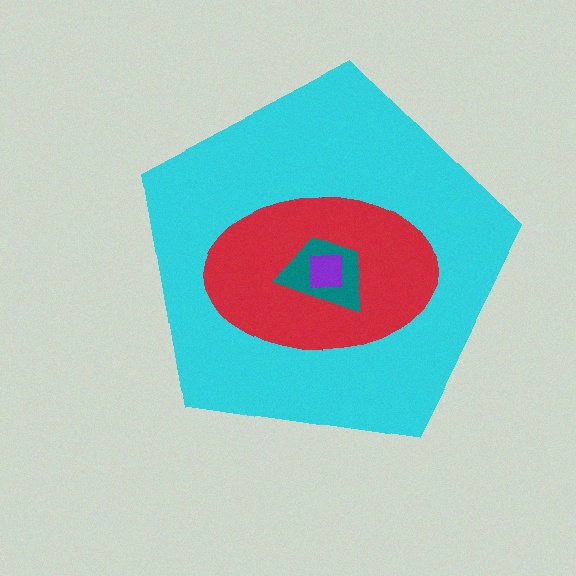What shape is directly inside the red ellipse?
The teal trapezoid.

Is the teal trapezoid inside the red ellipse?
Yes.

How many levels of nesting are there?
4.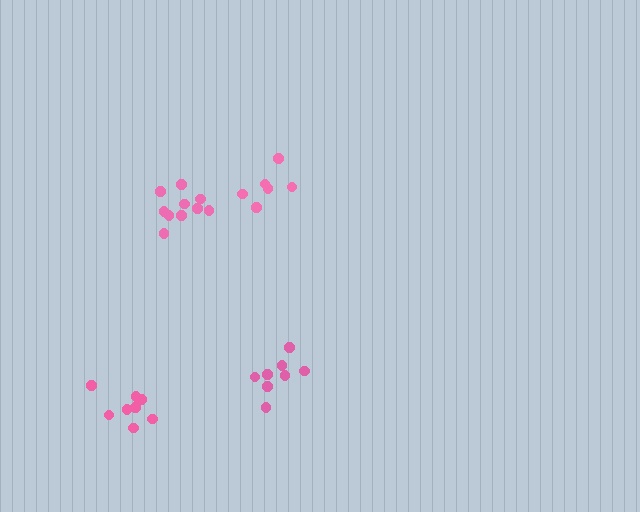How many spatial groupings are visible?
There are 4 spatial groupings.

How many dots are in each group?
Group 1: 6 dots, Group 2: 8 dots, Group 3: 8 dots, Group 4: 10 dots (32 total).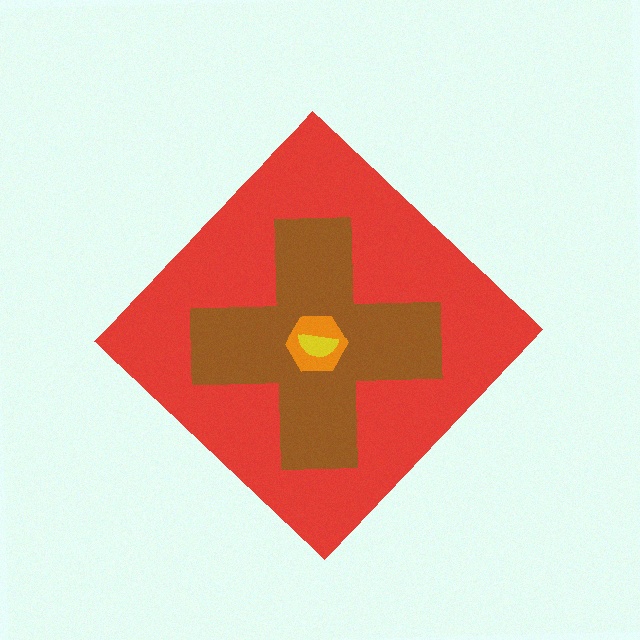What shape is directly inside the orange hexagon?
The yellow semicircle.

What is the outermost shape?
The red diamond.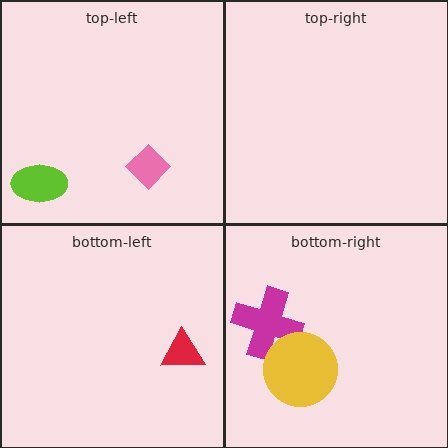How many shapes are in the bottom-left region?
1.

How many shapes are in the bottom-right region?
2.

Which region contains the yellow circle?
The bottom-right region.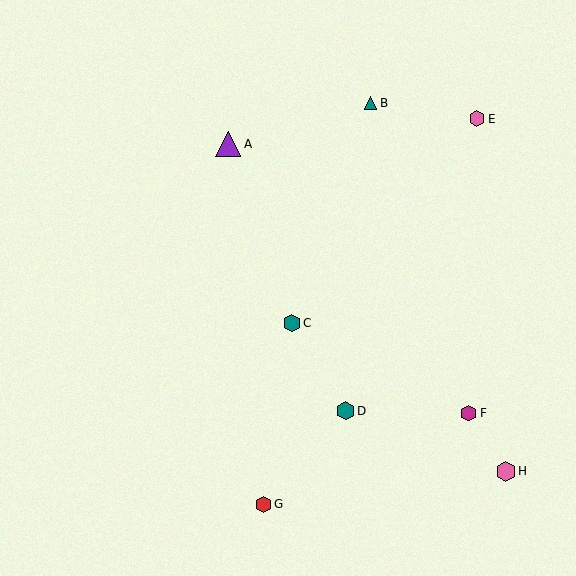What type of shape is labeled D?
Shape D is a teal hexagon.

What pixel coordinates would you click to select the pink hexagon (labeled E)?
Click at (477, 119) to select the pink hexagon E.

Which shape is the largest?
The purple triangle (labeled A) is the largest.